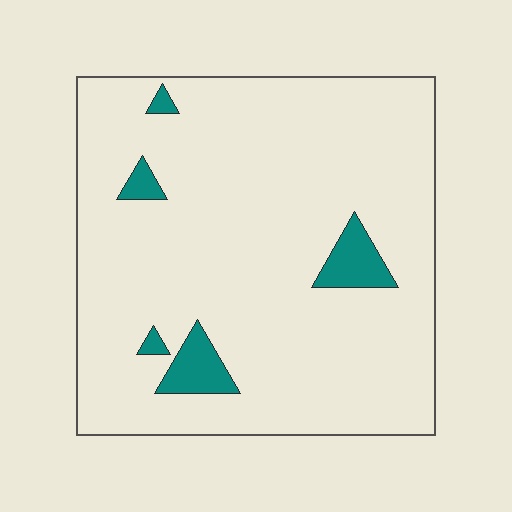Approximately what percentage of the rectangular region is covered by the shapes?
Approximately 5%.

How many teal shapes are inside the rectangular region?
5.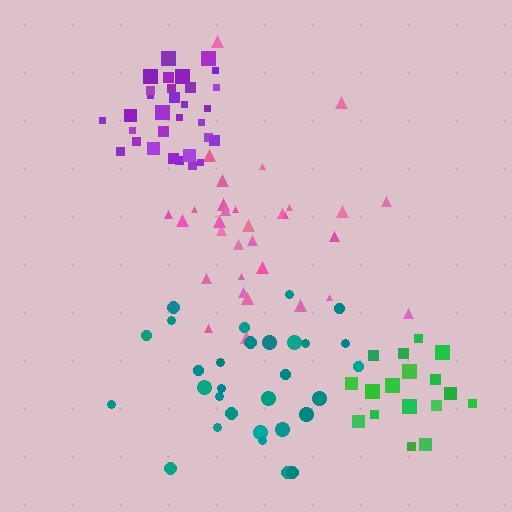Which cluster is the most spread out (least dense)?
Teal.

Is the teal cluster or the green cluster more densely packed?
Green.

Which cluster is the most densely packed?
Purple.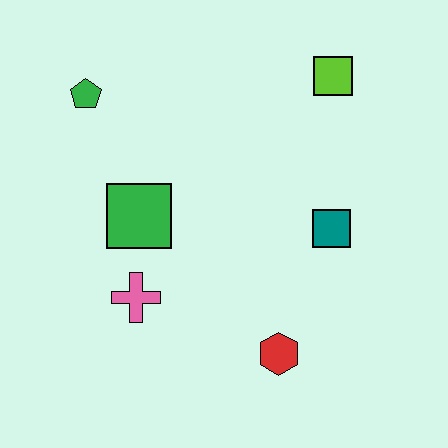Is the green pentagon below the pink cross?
No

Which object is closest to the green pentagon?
The green square is closest to the green pentagon.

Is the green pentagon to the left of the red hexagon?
Yes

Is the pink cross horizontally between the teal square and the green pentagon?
Yes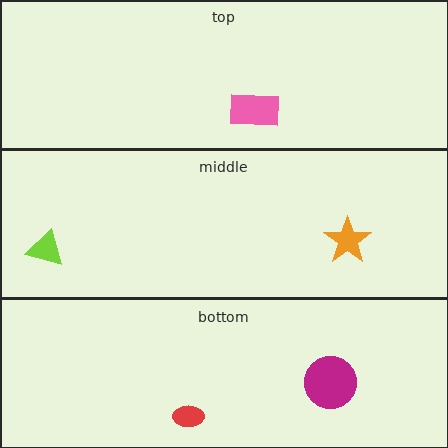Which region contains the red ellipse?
The bottom region.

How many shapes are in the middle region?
2.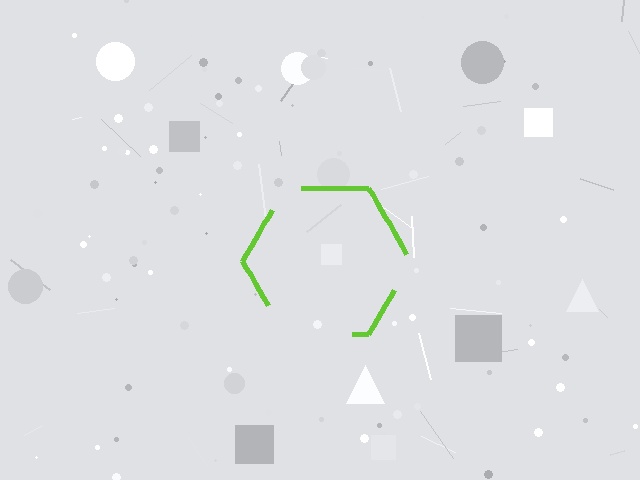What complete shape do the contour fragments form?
The contour fragments form a hexagon.